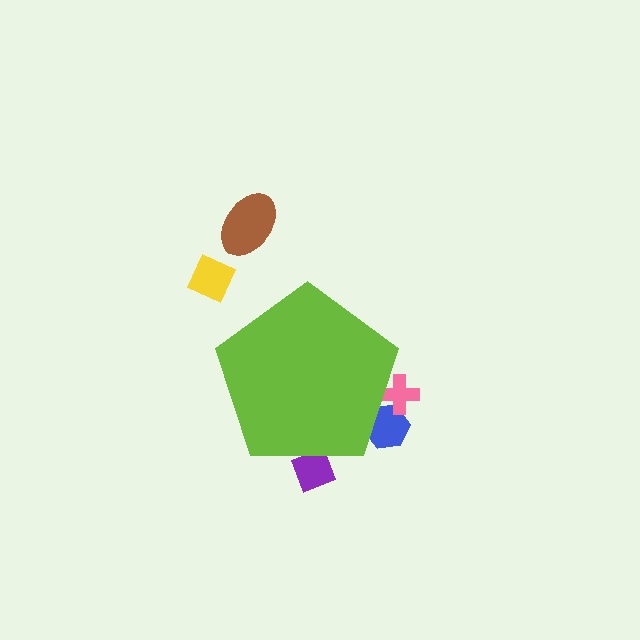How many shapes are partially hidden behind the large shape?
3 shapes are partially hidden.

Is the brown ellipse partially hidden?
No, the brown ellipse is fully visible.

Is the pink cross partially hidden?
Yes, the pink cross is partially hidden behind the lime pentagon.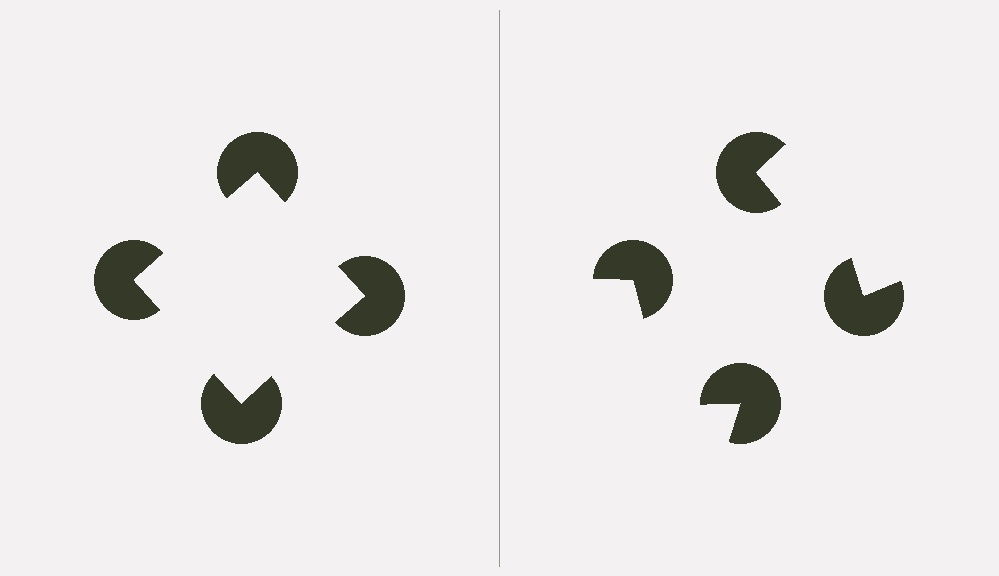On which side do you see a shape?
An illusory square appears on the left side. On the right side the wedge cuts are rotated, so no coherent shape forms.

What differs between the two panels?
The pac-man discs are positioned identically on both sides; only the wedge orientations differ. On the left they align to a square; on the right they are misaligned.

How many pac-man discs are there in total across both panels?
8 — 4 on each side.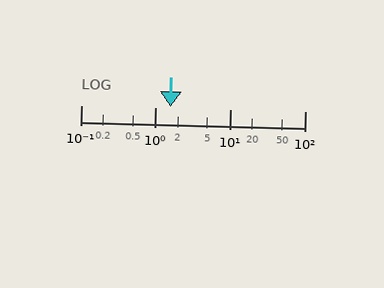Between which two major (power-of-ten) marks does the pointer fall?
The pointer is between 1 and 10.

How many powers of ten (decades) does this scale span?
The scale spans 3 decades, from 0.1 to 100.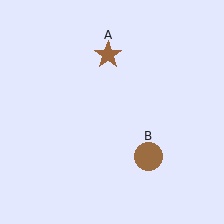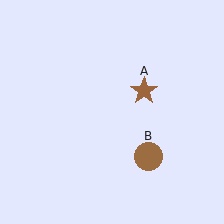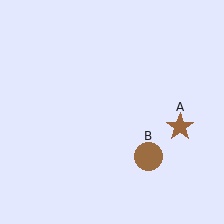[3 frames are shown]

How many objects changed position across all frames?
1 object changed position: brown star (object A).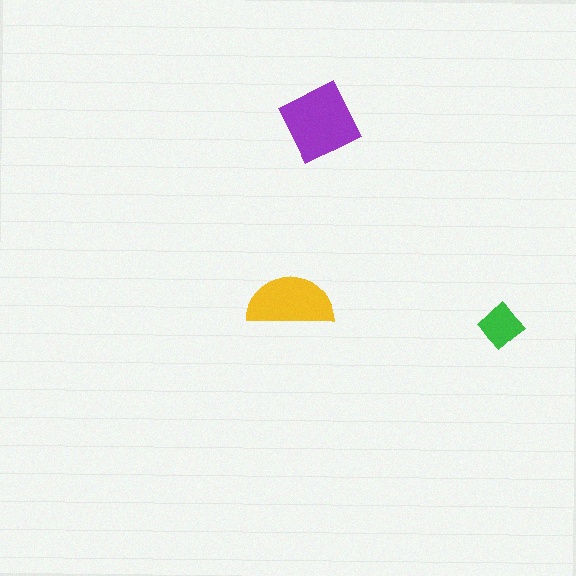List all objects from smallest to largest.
The green diamond, the yellow semicircle, the purple diamond.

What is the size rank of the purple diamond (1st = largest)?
1st.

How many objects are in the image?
There are 3 objects in the image.